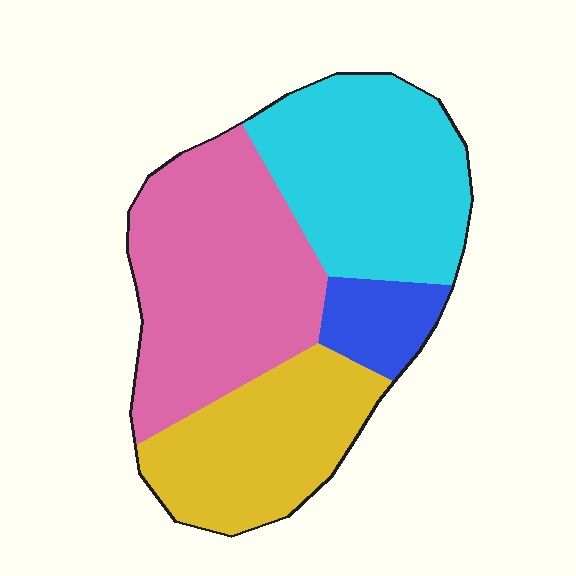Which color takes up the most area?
Pink, at roughly 35%.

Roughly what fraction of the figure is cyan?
Cyan covers 31% of the figure.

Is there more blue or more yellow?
Yellow.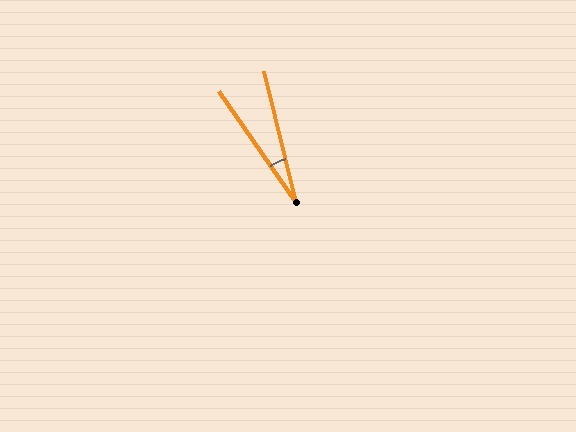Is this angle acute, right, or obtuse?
It is acute.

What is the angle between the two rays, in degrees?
Approximately 21 degrees.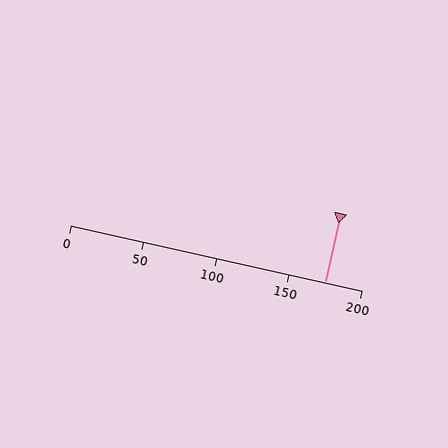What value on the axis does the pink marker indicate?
The marker indicates approximately 175.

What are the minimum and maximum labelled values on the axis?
The axis runs from 0 to 200.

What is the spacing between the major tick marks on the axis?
The major ticks are spaced 50 apart.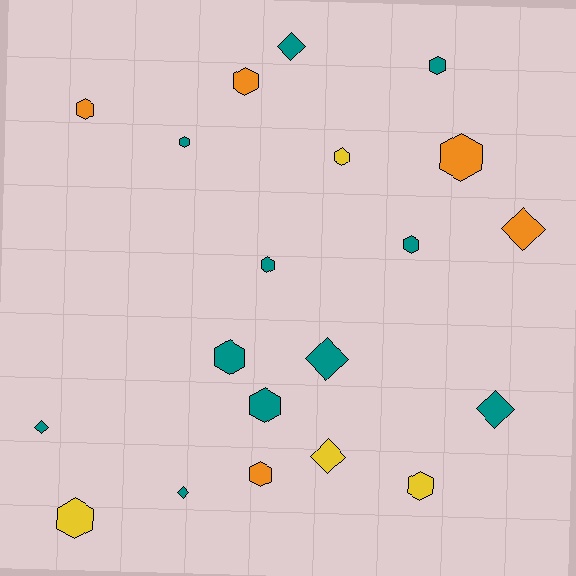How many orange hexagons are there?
There are 4 orange hexagons.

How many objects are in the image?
There are 20 objects.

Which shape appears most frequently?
Hexagon, with 13 objects.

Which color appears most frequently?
Teal, with 11 objects.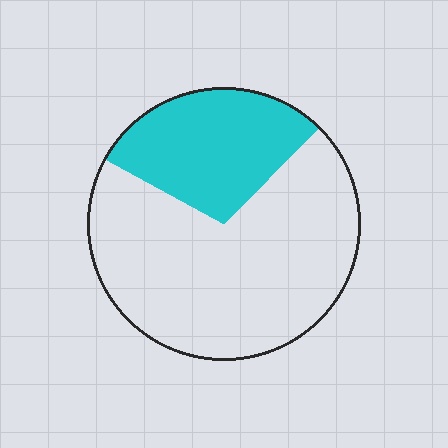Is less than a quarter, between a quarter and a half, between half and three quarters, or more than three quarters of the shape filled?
Between a quarter and a half.